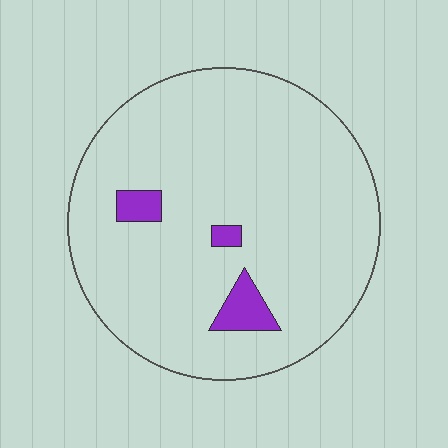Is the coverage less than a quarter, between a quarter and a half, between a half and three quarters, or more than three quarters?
Less than a quarter.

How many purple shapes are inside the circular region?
3.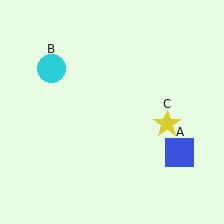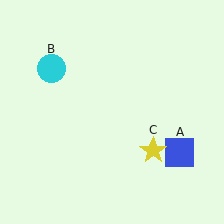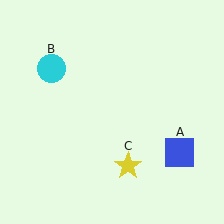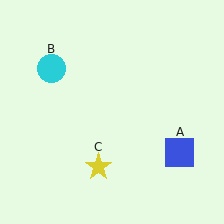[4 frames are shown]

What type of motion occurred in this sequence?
The yellow star (object C) rotated clockwise around the center of the scene.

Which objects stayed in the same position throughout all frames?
Blue square (object A) and cyan circle (object B) remained stationary.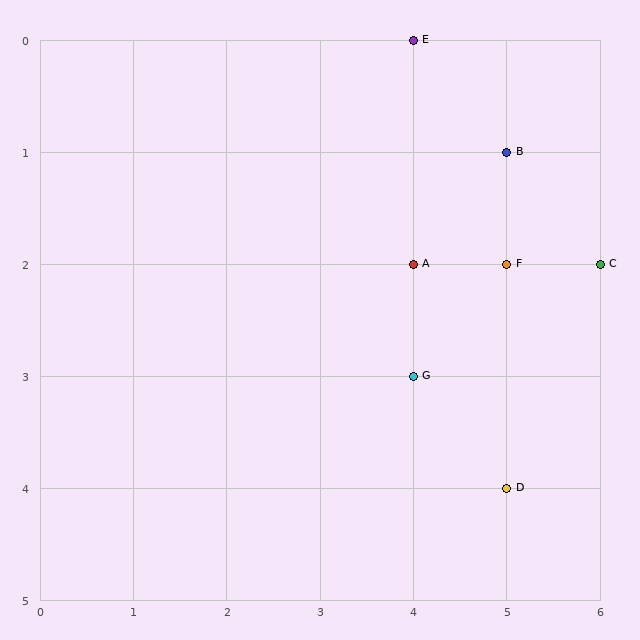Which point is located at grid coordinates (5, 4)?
Point D is at (5, 4).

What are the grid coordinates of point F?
Point F is at grid coordinates (5, 2).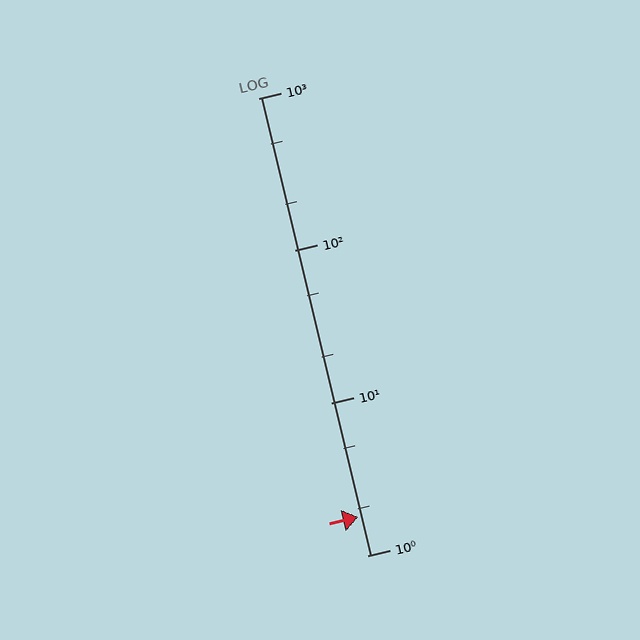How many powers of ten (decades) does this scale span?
The scale spans 3 decades, from 1 to 1000.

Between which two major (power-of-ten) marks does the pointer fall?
The pointer is between 1 and 10.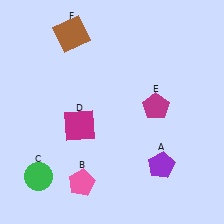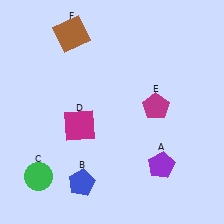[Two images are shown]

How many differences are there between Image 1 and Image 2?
There is 1 difference between the two images.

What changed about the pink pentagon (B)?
In Image 1, B is pink. In Image 2, it changed to blue.